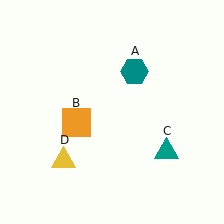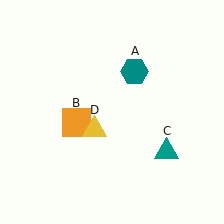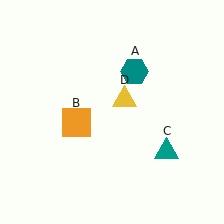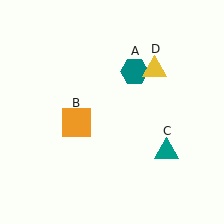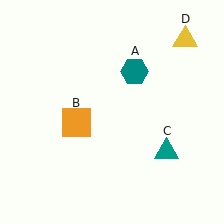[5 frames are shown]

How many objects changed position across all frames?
1 object changed position: yellow triangle (object D).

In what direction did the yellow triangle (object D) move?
The yellow triangle (object D) moved up and to the right.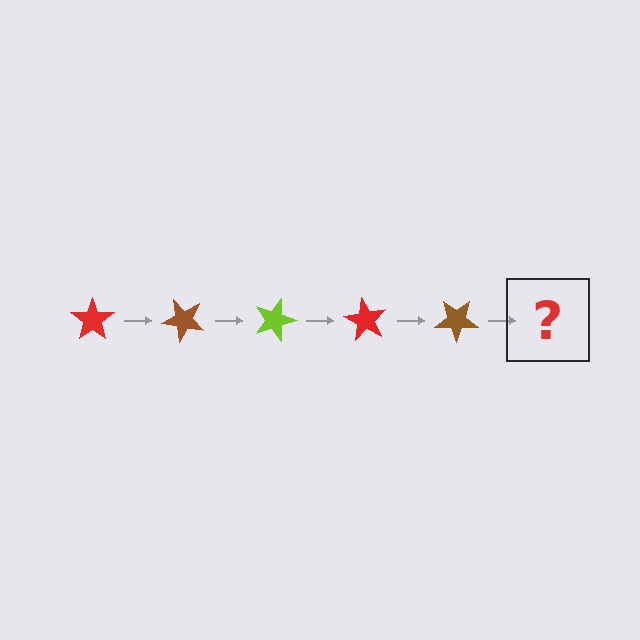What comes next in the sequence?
The next element should be a lime star, rotated 225 degrees from the start.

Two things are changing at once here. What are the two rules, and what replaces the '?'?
The two rules are that it rotates 45 degrees each step and the color cycles through red, brown, and lime. The '?' should be a lime star, rotated 225 degrees from the start.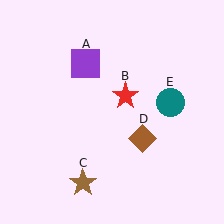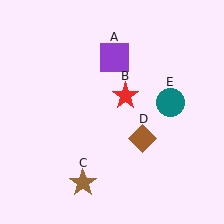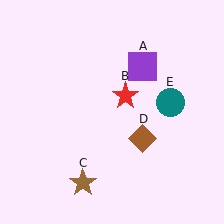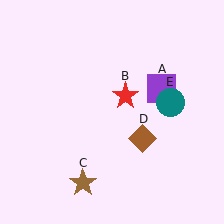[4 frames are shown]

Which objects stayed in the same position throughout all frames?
Red star (object B) and brown star (object C) and brown diamond (object D) and teal circle (object E) remained stationary.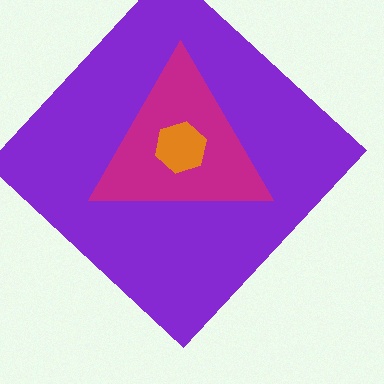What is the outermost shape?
The purple diamond.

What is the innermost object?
The orange hexagon.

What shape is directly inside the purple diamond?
The magenta triangle.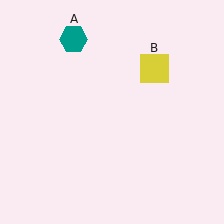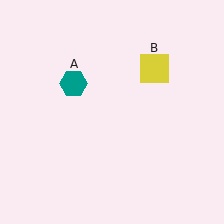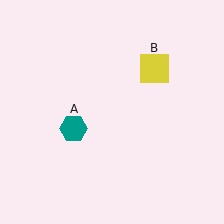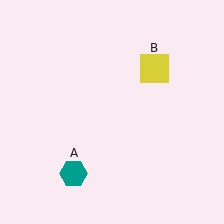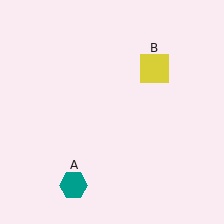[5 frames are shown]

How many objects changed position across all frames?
1 object changed position: teal hexagon (object A).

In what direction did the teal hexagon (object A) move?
The teal hexagon (object A) moved down.